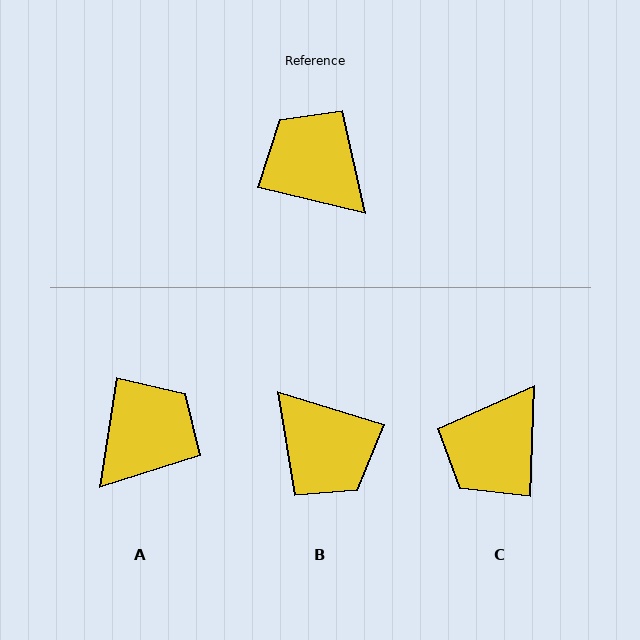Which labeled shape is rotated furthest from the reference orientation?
B, about 176 degrees away.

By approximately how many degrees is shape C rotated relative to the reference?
Approximately 102 degrees counter-clockwise.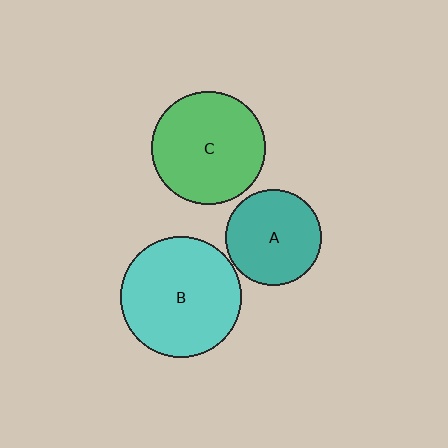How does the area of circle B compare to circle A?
Approximately 1.6 times.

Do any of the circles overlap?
No, none of the circles overlap.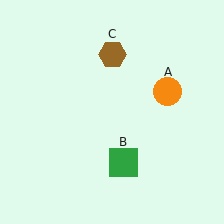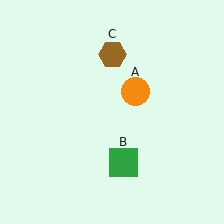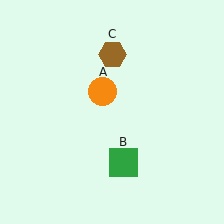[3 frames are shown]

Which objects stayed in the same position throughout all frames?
Green square (object B) and brown hexagon (object C) remained stationary.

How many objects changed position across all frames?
1 object changed position: orange circle (object A).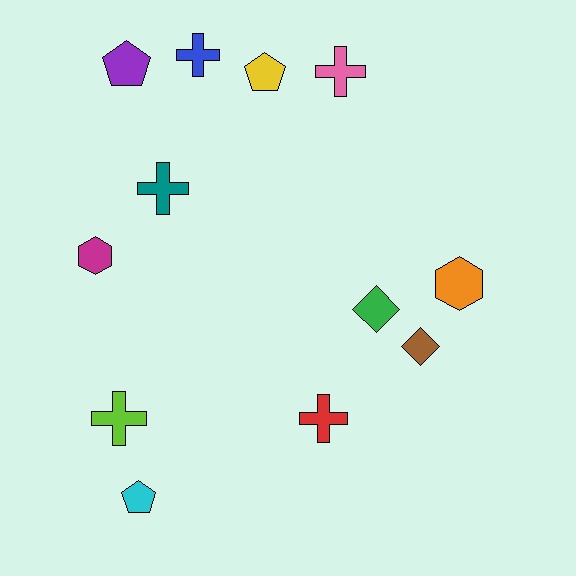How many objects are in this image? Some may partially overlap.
There are 12 objects.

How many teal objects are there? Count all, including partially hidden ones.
There is 1 teal object.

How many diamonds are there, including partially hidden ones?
There are 2 diamonds.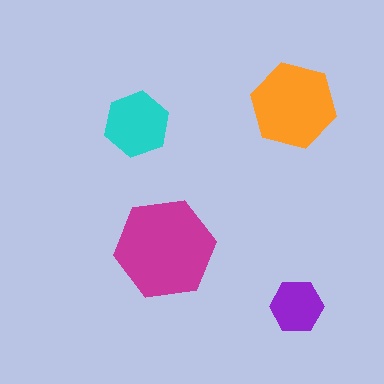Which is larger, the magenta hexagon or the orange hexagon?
The magenta one.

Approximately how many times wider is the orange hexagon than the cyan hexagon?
About 1.5 times wider.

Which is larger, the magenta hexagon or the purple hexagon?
The magenta one.